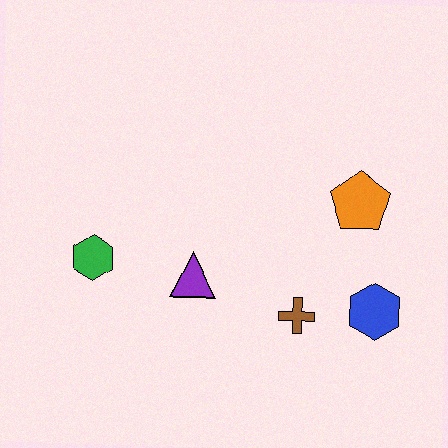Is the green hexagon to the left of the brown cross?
Yes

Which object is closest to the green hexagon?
The purple triangle is closest to the green hexagon.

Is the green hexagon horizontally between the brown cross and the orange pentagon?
No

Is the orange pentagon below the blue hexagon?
No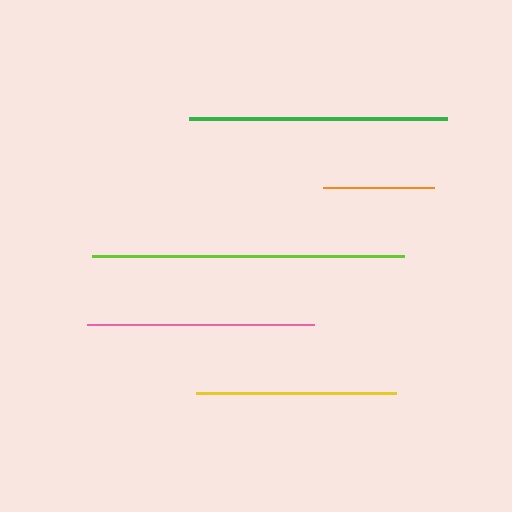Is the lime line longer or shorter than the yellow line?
The lime line is longer than the yellow line.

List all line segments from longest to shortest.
From longest to shortest: lime, green, pink, yellow, orange.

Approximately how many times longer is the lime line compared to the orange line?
The lime line is approximately 2.8 times the length of the orange line.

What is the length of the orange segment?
The orange segment is approximately 111 pixels long.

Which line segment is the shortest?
The orange line is the shortest at approximately 111 pixels.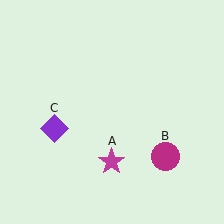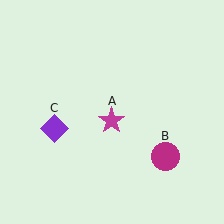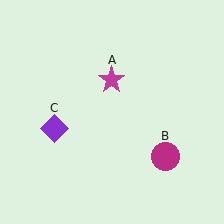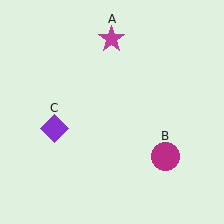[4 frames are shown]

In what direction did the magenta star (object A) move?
The magenta star (object A) moved up.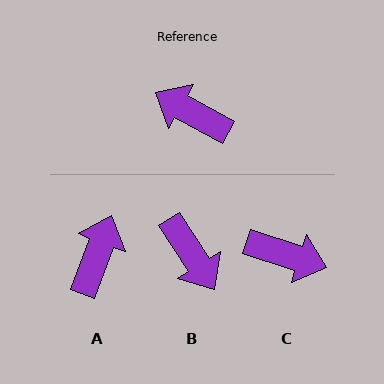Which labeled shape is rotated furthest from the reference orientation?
C, about 169 degrees away.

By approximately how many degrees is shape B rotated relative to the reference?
Approximately 152 degrees counter-clockwise.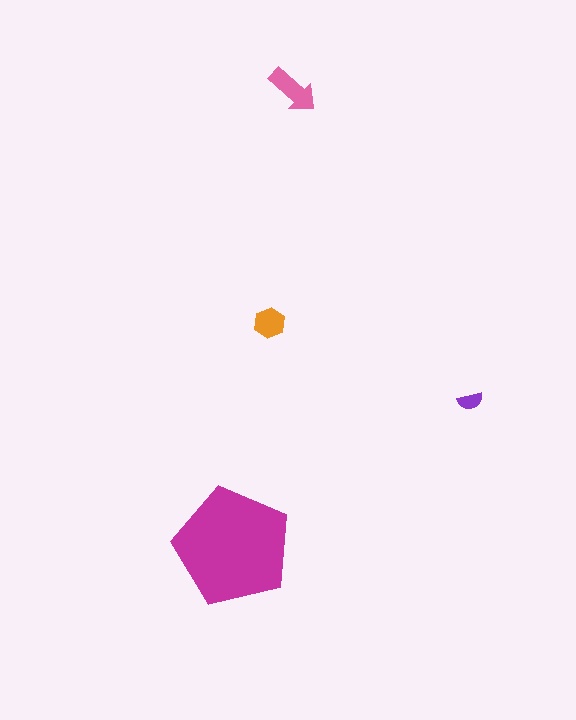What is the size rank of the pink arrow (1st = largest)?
2nd.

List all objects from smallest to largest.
The purple semicircle, the orange hexagon, the pink arrow, the magenta pentagon.